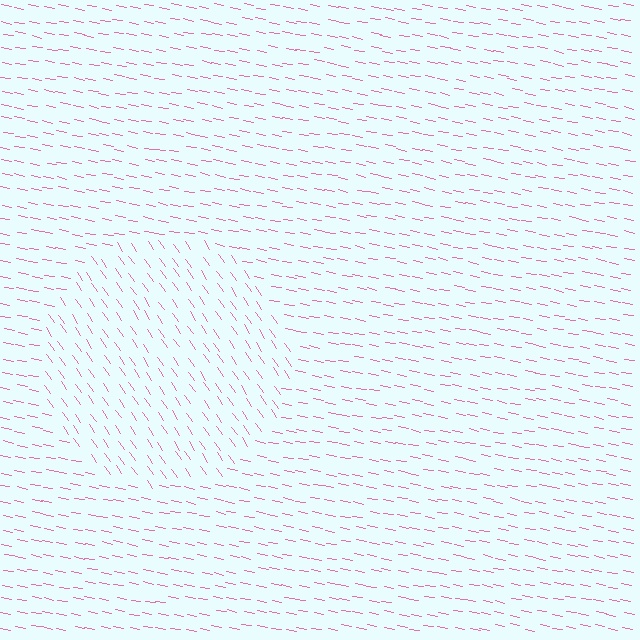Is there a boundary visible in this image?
Yes, there is a texture boundary formed by a change in line orientation.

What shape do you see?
I see a circle.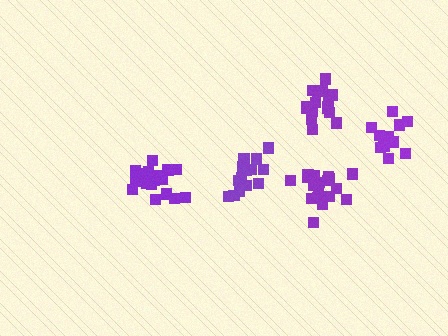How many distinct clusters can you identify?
There are 5 distinct clusters.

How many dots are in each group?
Group 1: 17 dots, Group 2: 18 dots, Group 3: 14 dots, Group 4: 16 dots, Group 5: 12 dots (77 total).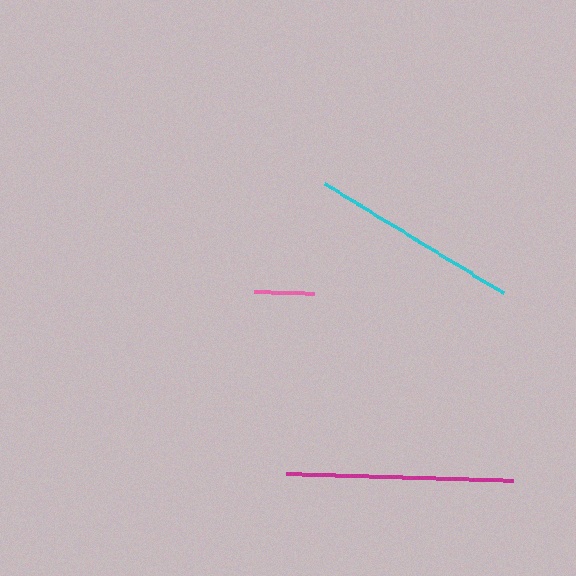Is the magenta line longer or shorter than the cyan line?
The magenta line is longer than the cyan line.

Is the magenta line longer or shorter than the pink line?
The magenta line is longer than the pink line.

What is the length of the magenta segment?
The magenta segment is approximately 227 pixels long.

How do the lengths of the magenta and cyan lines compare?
The magenta and cyan lines are approximately the same length.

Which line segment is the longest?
The magenta line is the longest at approximately 227 pixels.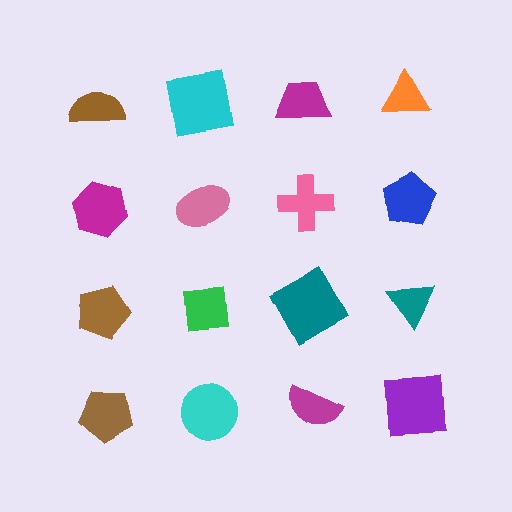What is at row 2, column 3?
A pink cross.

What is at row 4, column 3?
A magenta semicircle.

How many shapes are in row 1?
4 shapes.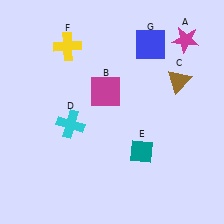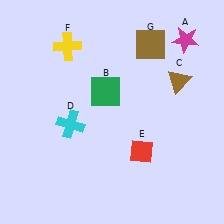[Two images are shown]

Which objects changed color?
B changed from magenta to green. E changed from teal to red. G changed from blue to brown.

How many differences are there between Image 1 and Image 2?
There are 3 differences between the two images.